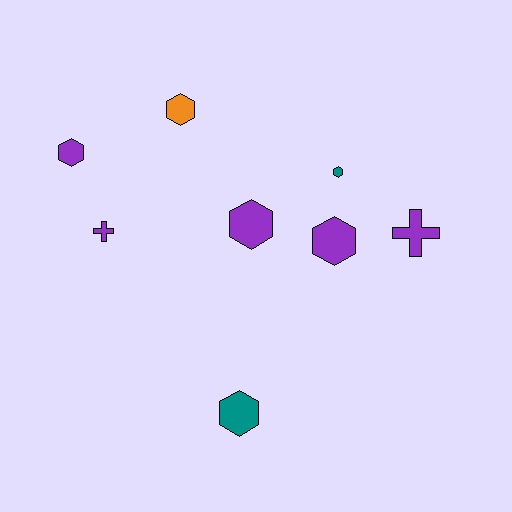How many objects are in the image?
There are 8 objects.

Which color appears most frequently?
Purple, with 5 objects.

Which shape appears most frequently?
Hexagon, with 6 objects.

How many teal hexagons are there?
There are 2 teal hexagons.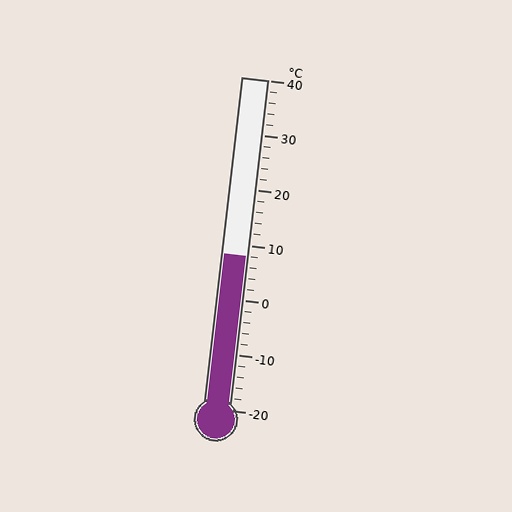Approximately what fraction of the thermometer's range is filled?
The thermometer is filled to approximately 45% of its range.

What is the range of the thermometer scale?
The thermometer scale ranges from -20°C to 40°C.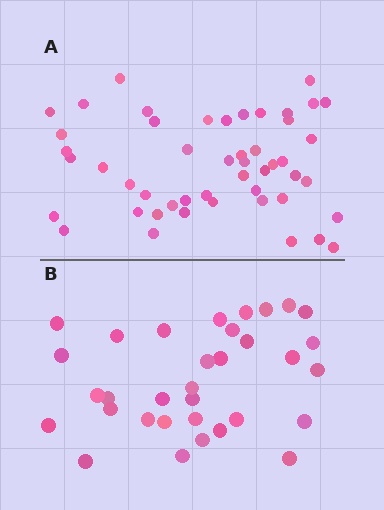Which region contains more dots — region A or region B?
Region A (the top region) has more dots.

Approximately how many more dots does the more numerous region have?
Region A has approximately 15 more dots than region B.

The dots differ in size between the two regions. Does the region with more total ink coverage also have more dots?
No. Region B has more total ink coverage because its dots are larger, but region A actually contains more individual dots. Total area can be misleading — the number of items is what matters here.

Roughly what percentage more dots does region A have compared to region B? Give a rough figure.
About 50% more.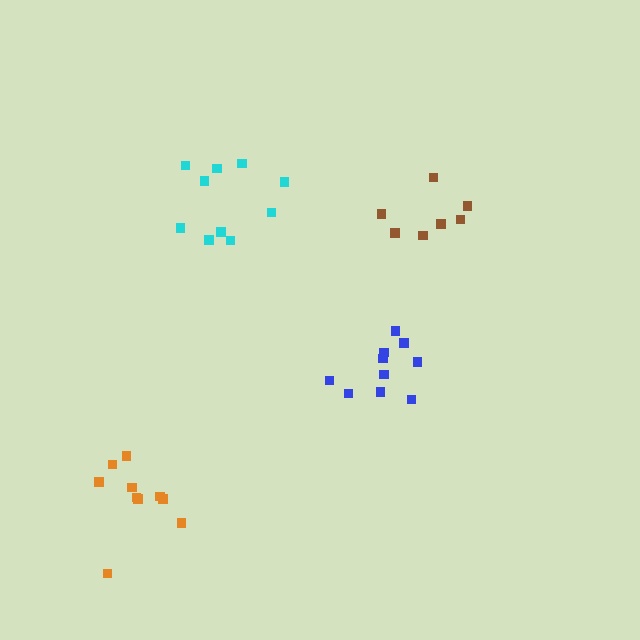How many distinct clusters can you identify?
There are 4 distinct clusters.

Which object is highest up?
The cyan cluster is topmost.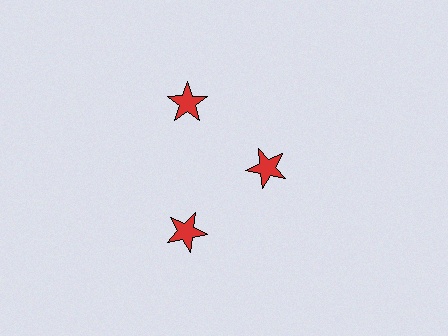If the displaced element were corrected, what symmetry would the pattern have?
It would have 3-fold rotational symmetry — the pattern would map onto itself every 120 degrees.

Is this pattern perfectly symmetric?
No. The 3 red stars are arranged in a ring, but one element near the 3 o'clock position is pulled inward toward the center, breaking the 3-fold rotational symmetry.